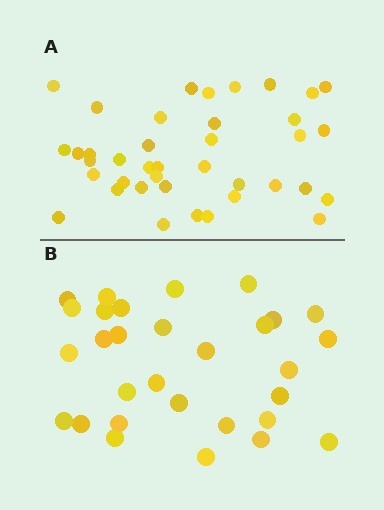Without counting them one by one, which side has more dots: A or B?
Region A (the top region) has more dots.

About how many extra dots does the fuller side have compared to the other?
Region A has roughly 8 or so more dots than region B.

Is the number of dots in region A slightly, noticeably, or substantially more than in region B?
Region A has noticeably more, but not dramatically so. The ratio is roughly 1.3 to 1.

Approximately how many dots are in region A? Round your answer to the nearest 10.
About 40 dots. (The exact count is 39, which rounds to 40.)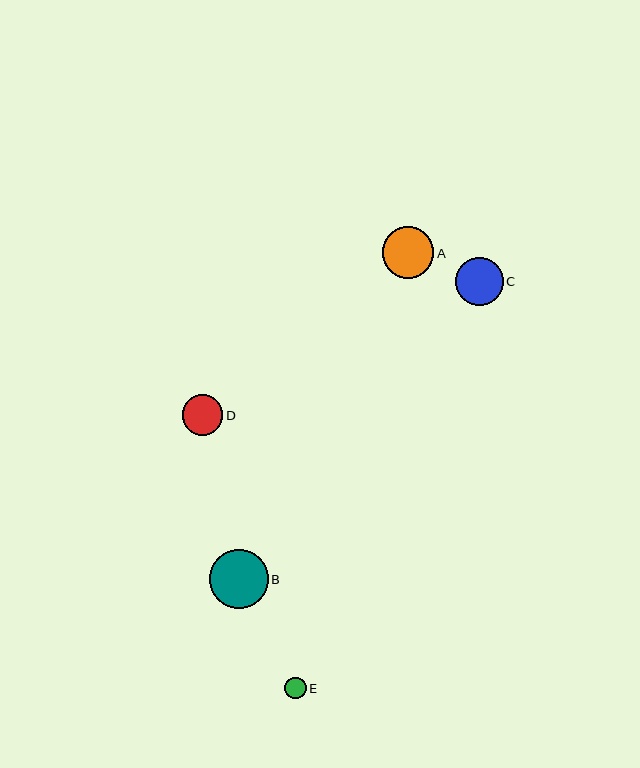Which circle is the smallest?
Circle E is the smallest with a size of approximately 22 pixels.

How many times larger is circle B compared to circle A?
Circle B is approximately 1.1 times the size of circle A.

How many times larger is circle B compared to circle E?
Circle B is approximately 2.7 times the size of circle E.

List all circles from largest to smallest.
From largest to smallest: B, A, C, D, E.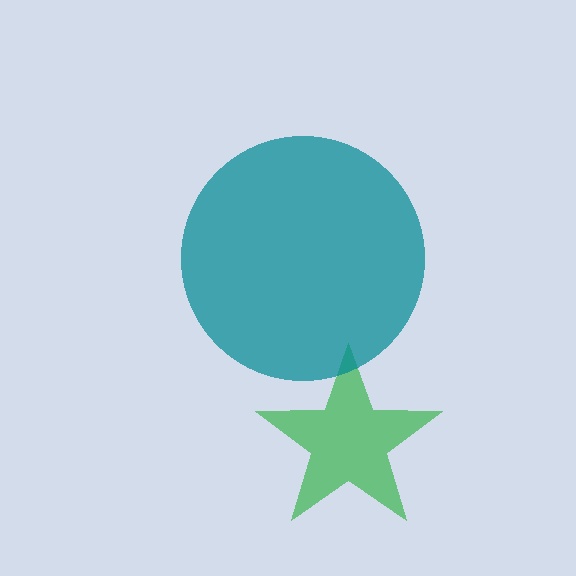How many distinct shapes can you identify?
There are 2 distinct shapes: a green star, a teal circle.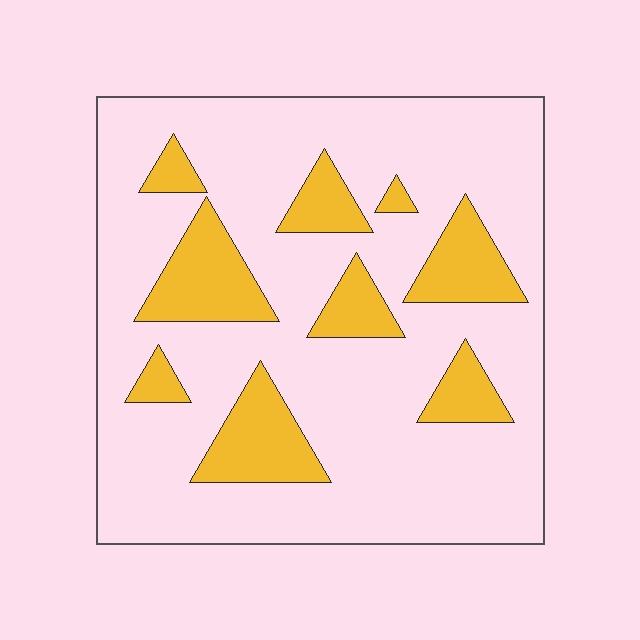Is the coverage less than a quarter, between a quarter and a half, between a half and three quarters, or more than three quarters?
Less than a quarter.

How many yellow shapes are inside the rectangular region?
9.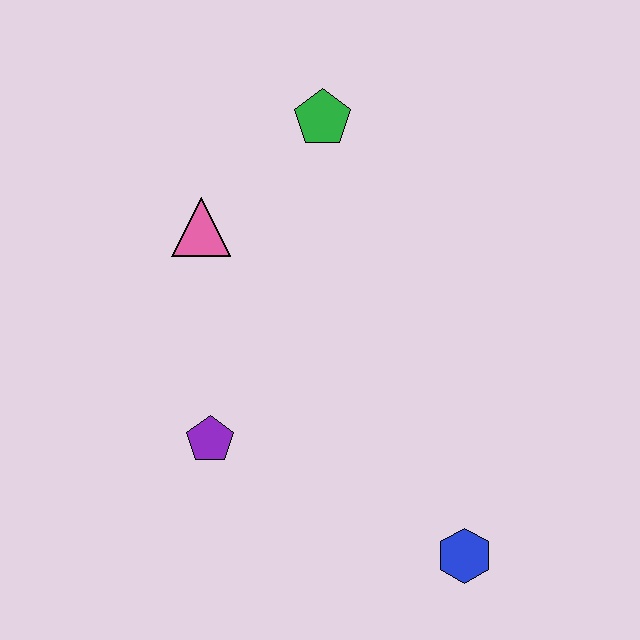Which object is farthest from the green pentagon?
The blue hexagon is farthest from the green pentagon.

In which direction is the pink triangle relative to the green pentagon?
The pink triangle is to the left of the green pentagon.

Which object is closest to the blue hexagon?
The purple pentagon is closest to the blue hexagon.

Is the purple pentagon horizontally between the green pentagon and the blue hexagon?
No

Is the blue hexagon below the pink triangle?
Yes